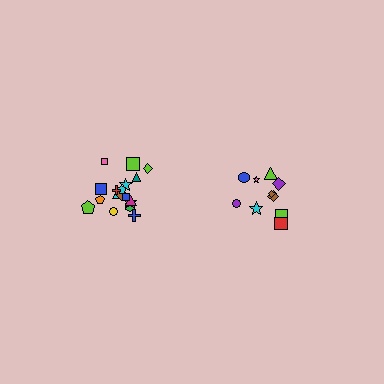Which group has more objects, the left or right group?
The left group.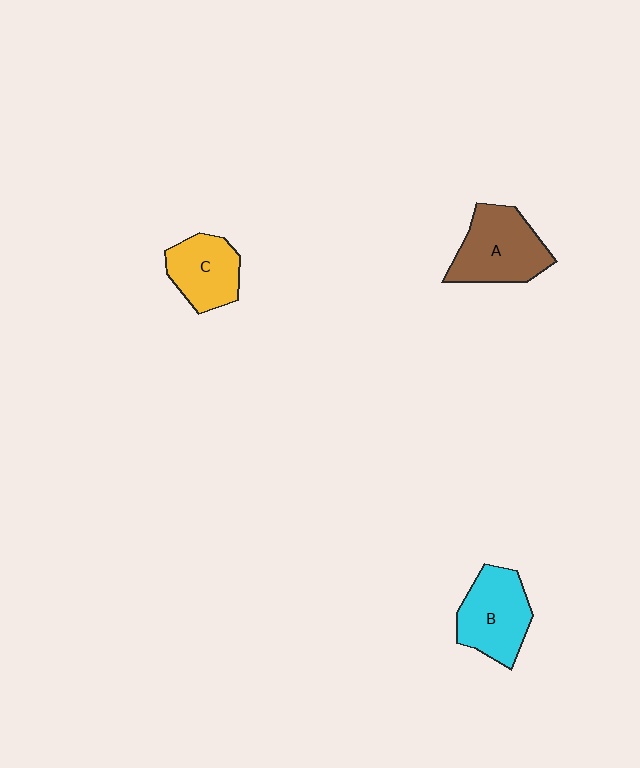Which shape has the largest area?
Shape A (brown).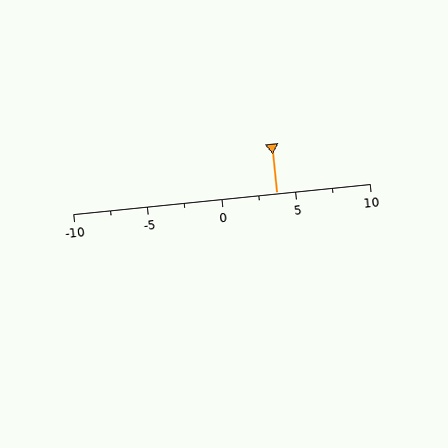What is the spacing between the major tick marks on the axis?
The major ticks are spaced 5 apart.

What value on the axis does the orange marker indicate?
The marker indicates approximately 3.8.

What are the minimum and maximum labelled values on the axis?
The axis runs from -10 to 10.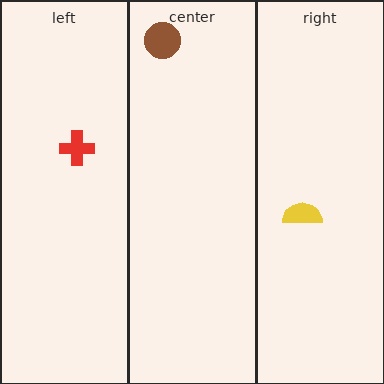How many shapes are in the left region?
1.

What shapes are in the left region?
The red cross.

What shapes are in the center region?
The brown circle.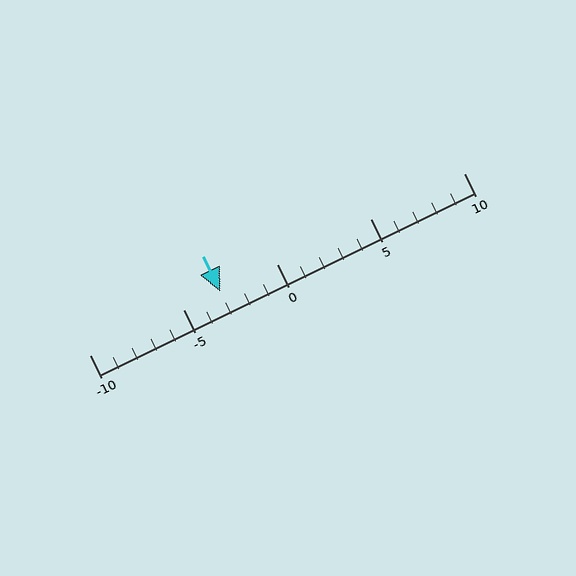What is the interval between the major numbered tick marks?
The major tick marks are spaced 5 units apart.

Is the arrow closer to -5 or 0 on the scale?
The arrow is closer to -5.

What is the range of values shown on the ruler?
The ruler shows values from -10 to 10.